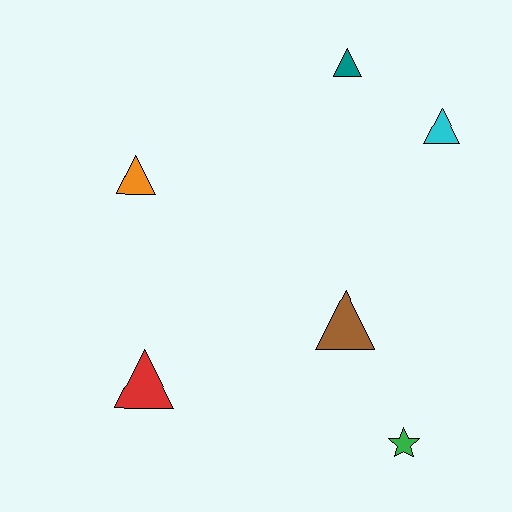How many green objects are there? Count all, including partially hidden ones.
There is 1 green object.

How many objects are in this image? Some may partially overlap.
There are 6 objects.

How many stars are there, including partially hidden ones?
There is 1 star.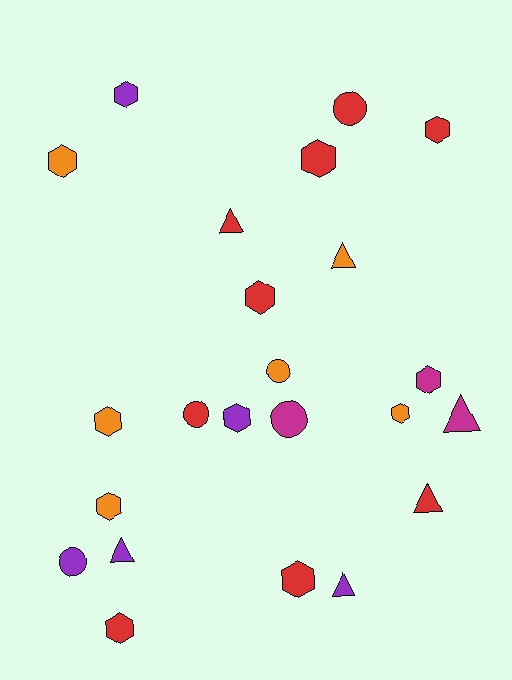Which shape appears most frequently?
Hexagon, with 12 objects.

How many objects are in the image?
There are 23 objects.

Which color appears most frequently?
Red, with 9 objects.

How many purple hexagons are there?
There are 2 purple hexagons.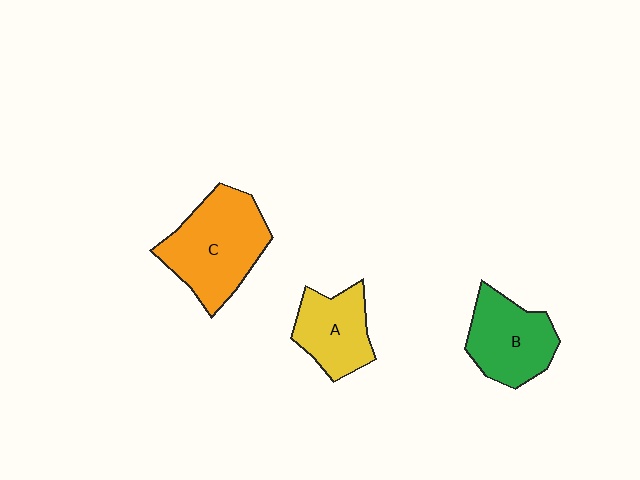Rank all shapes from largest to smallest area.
From largest to smallest: C (orange), B (green), A (yellow).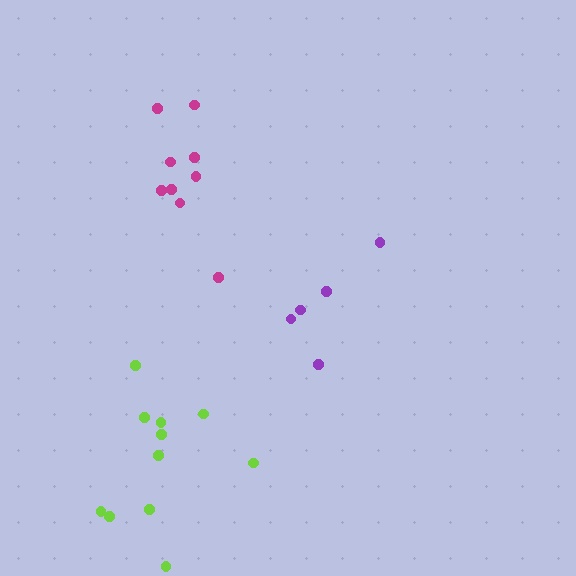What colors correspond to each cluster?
The clusters are colored: lime, purple, magenta.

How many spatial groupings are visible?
There are 3 spatial groupings.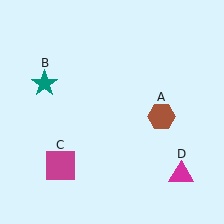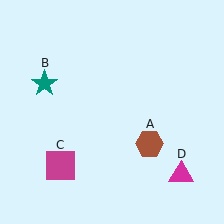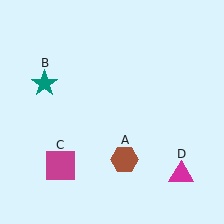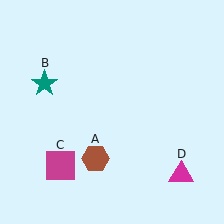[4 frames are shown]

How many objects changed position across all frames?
1 object changed position: brown hexagon (object A).